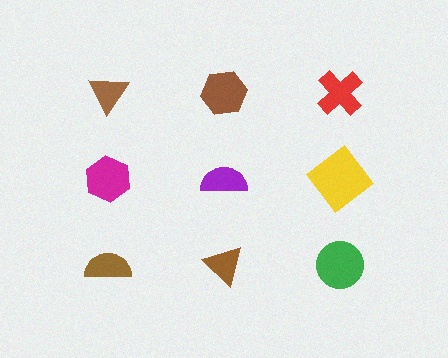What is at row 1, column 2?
A brown hexagon.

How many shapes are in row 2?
3 shapes.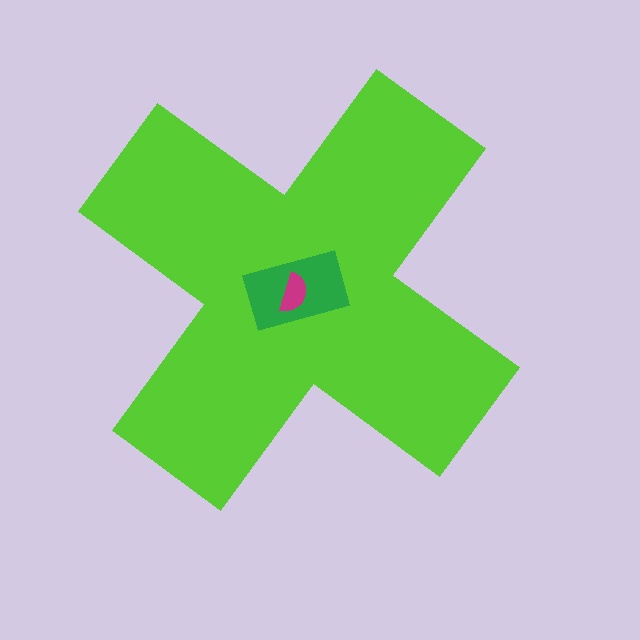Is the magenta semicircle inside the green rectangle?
Yes.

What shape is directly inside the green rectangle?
The magenta semicircle.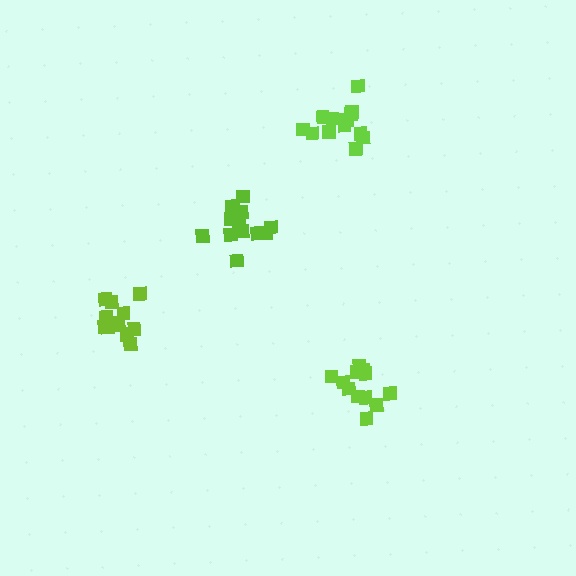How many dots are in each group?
Group 1: 13 dots, Group 2: 13 dots, Group 3: 12 dots, Group 4: 12 dots (50 total).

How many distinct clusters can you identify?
There are 4 distinct clusters.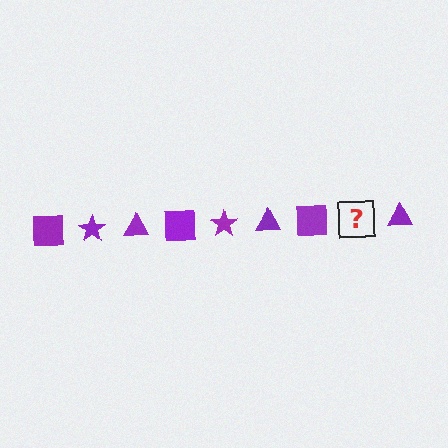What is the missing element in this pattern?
The missing element is a purple star.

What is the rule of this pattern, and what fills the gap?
The rule is that the pattern cycles through square, star, triangle shapes in purple. The gap should be filled with a purple star.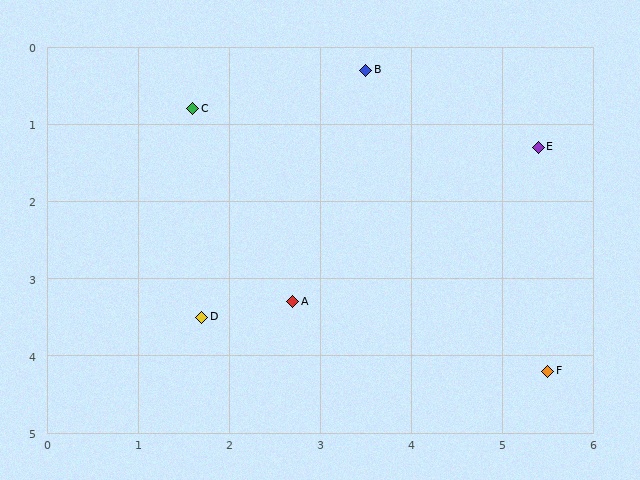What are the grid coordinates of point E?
Point E is at approximately (5.4, 1.3).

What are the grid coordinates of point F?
Point F is at approximately (5.5, 4.2).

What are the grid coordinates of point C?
Point C is at approximately (1.6, 0.8).